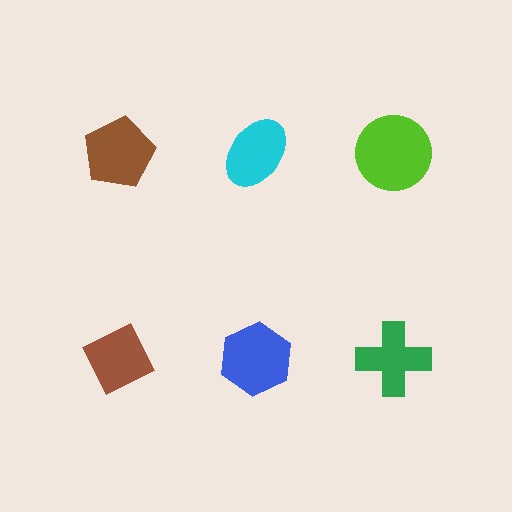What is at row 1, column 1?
A brown pentagon.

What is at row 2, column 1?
A brown diamond.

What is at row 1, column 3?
A lime circle.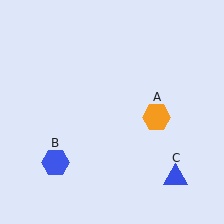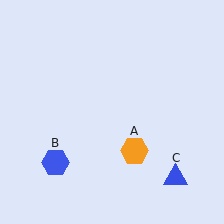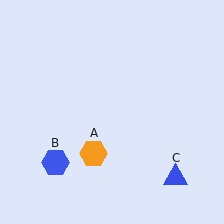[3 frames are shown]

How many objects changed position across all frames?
1 object changed position: orange hexagon (object A).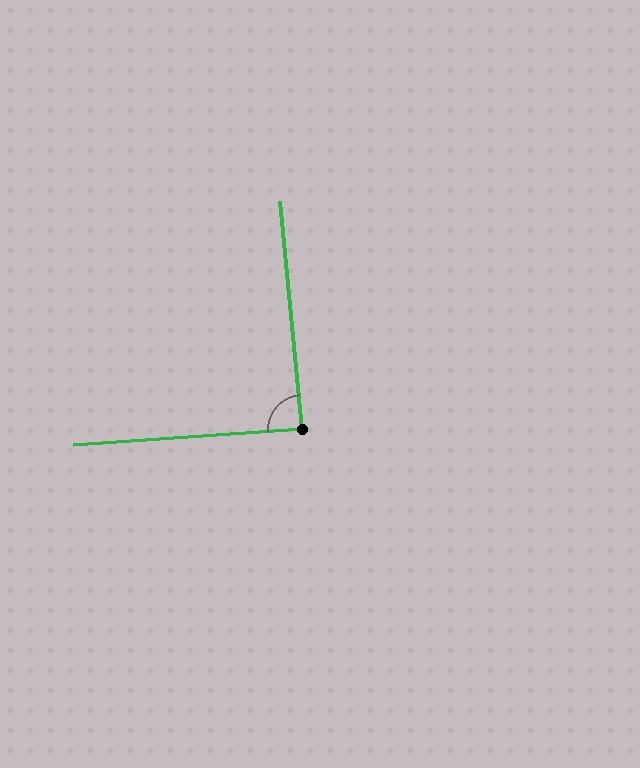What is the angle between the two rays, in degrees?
Approximately 88 degrees.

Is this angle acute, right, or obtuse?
It is approximately a right angle.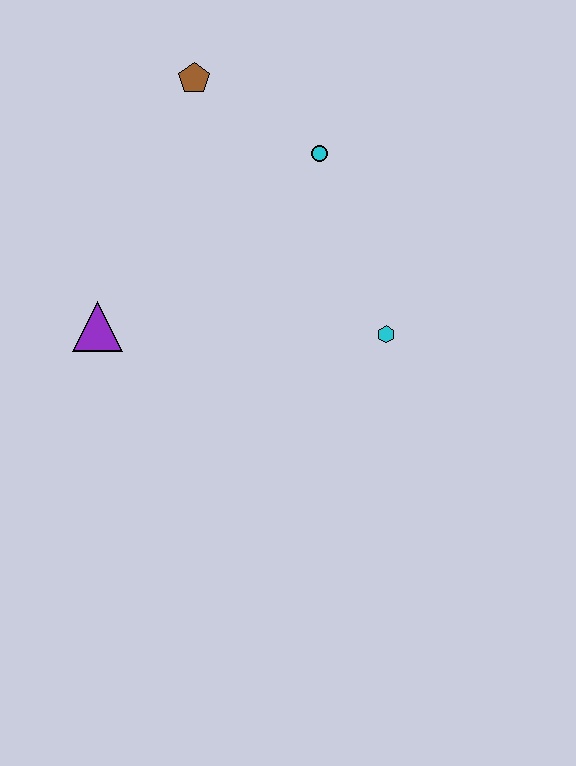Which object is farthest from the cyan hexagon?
The brown pentagon is farthest from the cyan hexagon.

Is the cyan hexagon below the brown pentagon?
Yes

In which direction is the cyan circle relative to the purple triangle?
The cyan circle is to the right of the purple triangle.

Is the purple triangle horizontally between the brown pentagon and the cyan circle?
No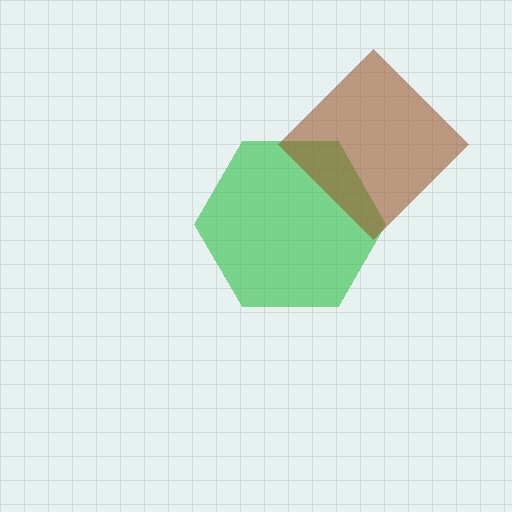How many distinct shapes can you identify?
There are 2 distinct shapes: a green hexagon, a brown diamond.